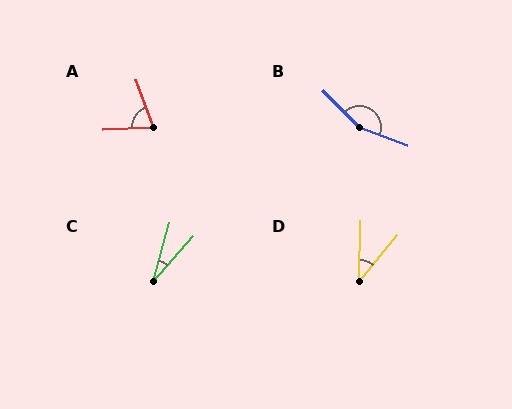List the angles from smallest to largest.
C (25°), D (38°), A (72°), B (155°).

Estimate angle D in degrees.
Approximately 38 degrees.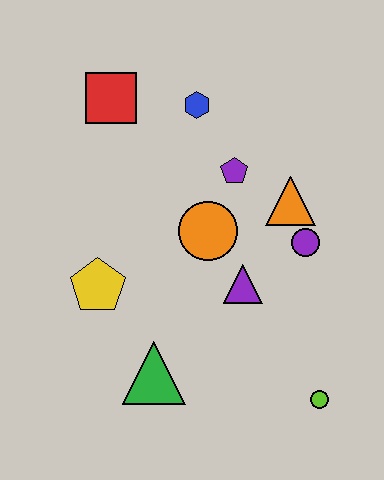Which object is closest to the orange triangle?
The purple circle is closest to the orange triangle.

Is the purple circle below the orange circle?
Yes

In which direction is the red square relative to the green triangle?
The red square is above the green triangle.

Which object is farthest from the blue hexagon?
The lime circle is farthest from the blue hexagon.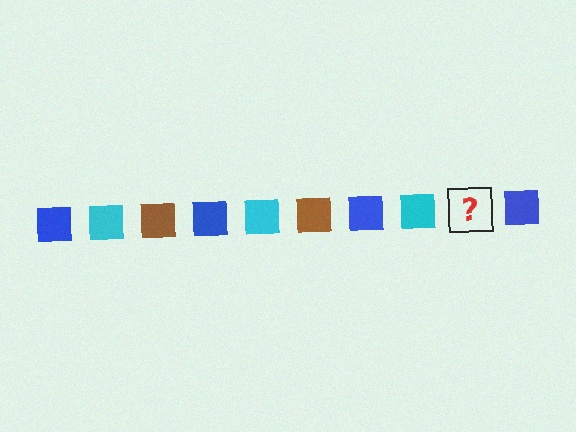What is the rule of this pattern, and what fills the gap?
The rule is that the pattern cycles through blue, cyan, brown squares. The gap should be filled with a brown square.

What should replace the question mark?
The question mark should be replaced with a brown square.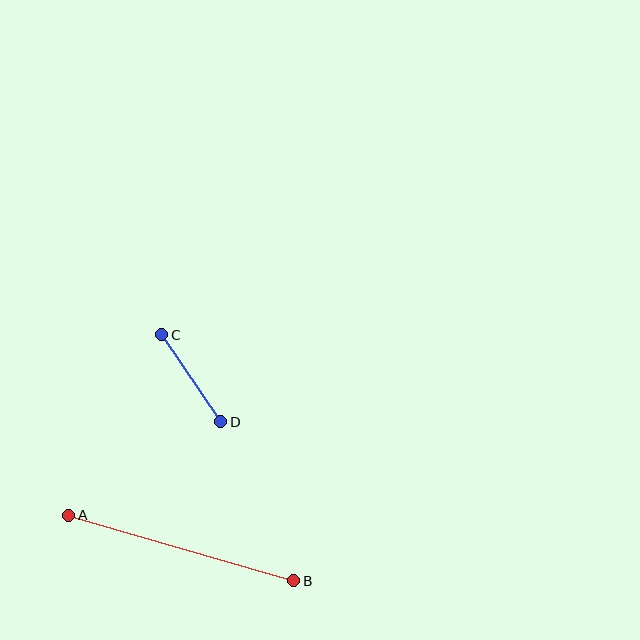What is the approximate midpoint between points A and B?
The midpoint is at approximately (181, 548) pixels.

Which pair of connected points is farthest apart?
Points A and B are farthest apart.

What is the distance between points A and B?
The distance is approximately 235 pixels.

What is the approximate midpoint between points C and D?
The midpoint is at approximately (191, 378) pixels.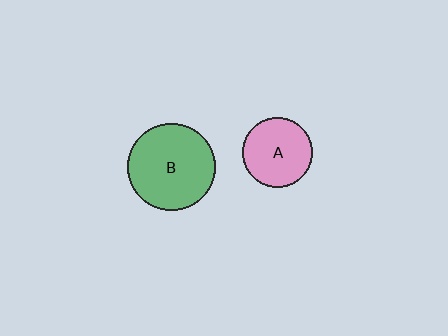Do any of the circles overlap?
No, none of the circles overlap.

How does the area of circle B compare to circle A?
Approximately 1.6 times.